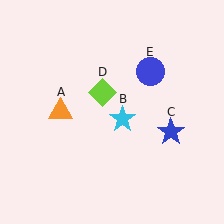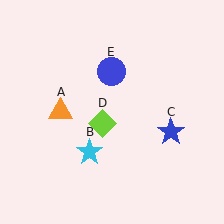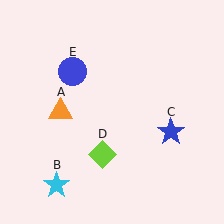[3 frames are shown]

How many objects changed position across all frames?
3 objects changed position: cyan star (object B), lime diamond (object D), blue circle (object E).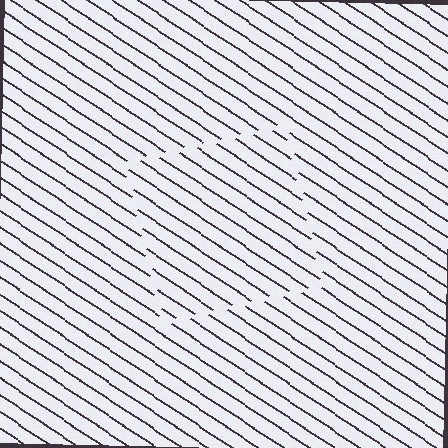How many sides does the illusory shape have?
4 sides — the line-ends trace a square.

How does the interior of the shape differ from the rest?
The interior of the shape contains the same grating, shifted by half a period — the contour is defined by the phase discontinuity where line-ends from the inner and outer gratings abut.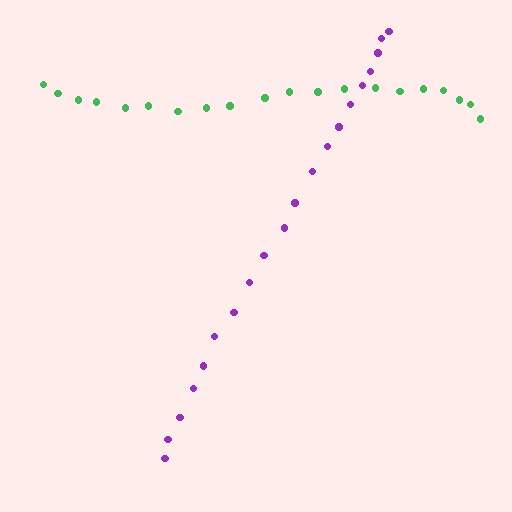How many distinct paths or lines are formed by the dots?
There are 2 distinct paths.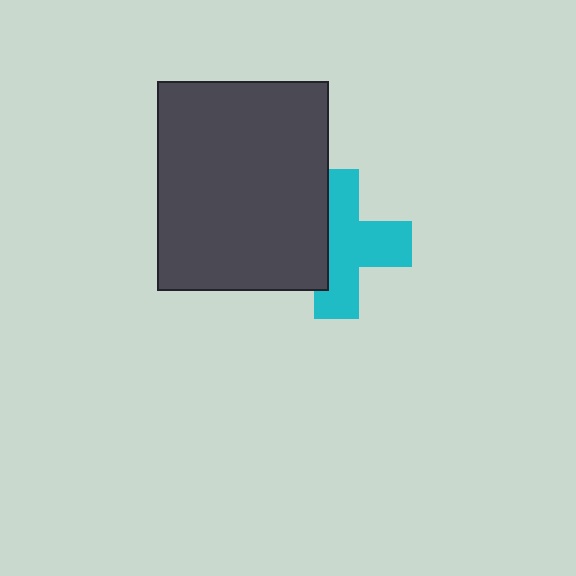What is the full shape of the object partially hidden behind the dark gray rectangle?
The partially hidden object is a cyan cross.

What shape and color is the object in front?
The object in front is a dark gray rectangle.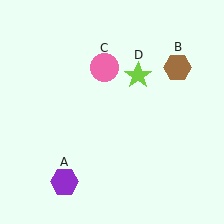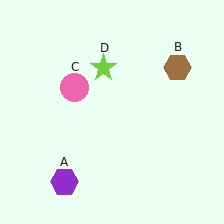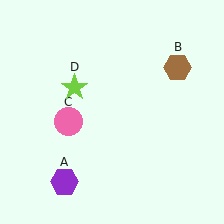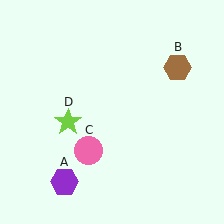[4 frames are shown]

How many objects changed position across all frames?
2 objects changed position: pink circle (object C), lime star (object D).